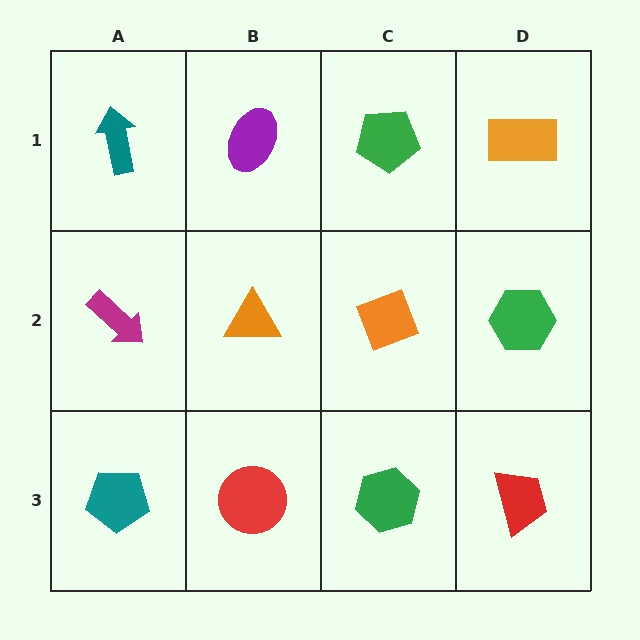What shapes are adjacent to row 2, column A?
A teal arrow (row 1, column A), a teal pentagon (row 3, column A), an orange triangle (row 2, column B).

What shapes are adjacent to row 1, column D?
A green hexagon (row 2, column D), a green pentagon (row 1, column C).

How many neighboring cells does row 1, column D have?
2.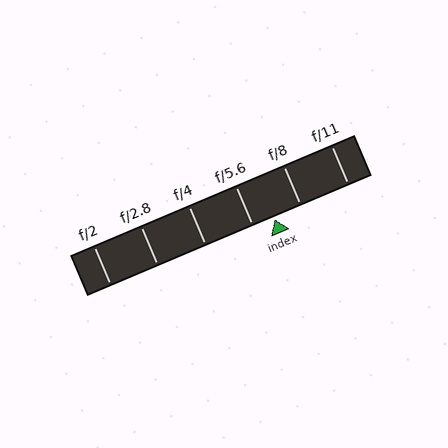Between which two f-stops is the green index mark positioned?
The index mark is between f/5.6 and f/8.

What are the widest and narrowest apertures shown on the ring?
The widest aperture shown is f/2 and the narrowest is f/11.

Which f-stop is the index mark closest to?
The index mark is closest to f/5.6.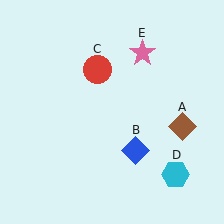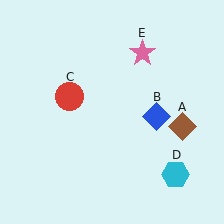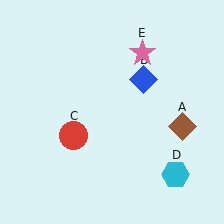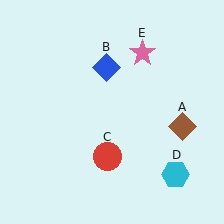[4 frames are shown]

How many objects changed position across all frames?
2 objects changed position: blue diamond (object B), red circle (object C).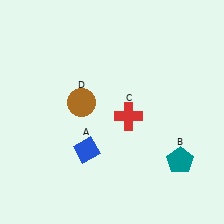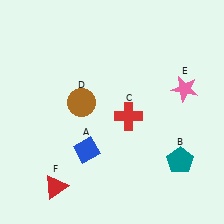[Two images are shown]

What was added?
A pink star (E), a red triangle (F) were added in Image 2.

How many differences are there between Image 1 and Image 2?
There are 2 differences between the two images.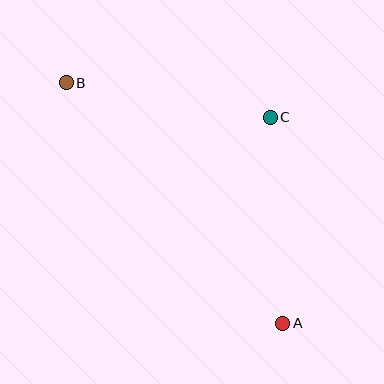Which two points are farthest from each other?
Points A and B are farthest from each other.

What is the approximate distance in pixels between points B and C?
The distance between B and C is approximately 207 pixels.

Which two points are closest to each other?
Points A and C are closest to each other.